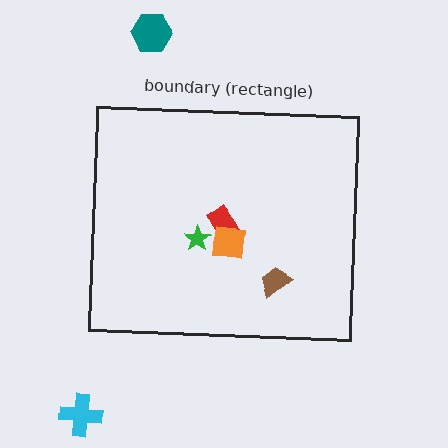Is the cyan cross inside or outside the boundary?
Outside.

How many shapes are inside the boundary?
4 inside, 2 outside.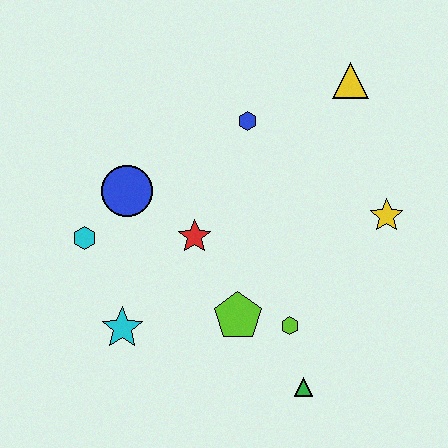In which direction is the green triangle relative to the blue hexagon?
The green triangle is below the blue hexagon.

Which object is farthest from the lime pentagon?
The yellow triangle is farthest from the lime pentagon.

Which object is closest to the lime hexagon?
The lime pentagon is closest to the lime hexagon.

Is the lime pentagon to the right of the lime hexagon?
No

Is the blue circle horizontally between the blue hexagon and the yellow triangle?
No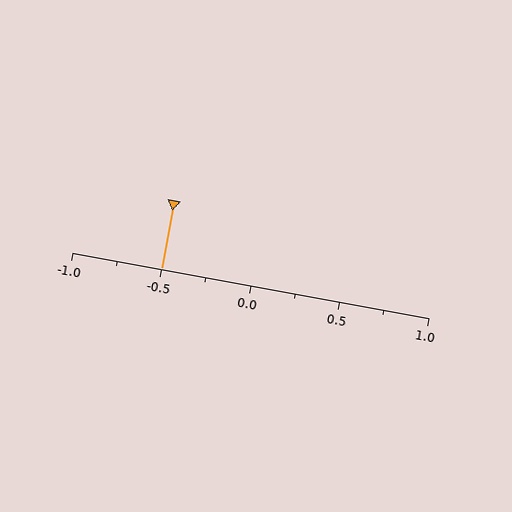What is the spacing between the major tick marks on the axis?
The major ticks are spaced 0.5 apart.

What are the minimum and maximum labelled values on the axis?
The axis runs from -1.0 to 1.0.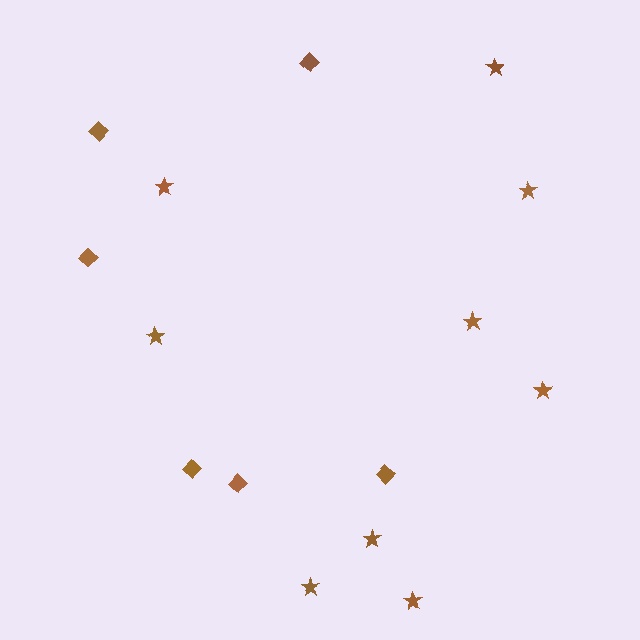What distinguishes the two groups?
There are 2 groups: one group of diamonds (6) and one group of stars (9).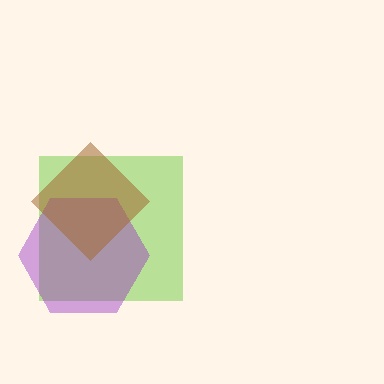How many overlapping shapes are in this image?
There are 3 overlapping shapes in the image.